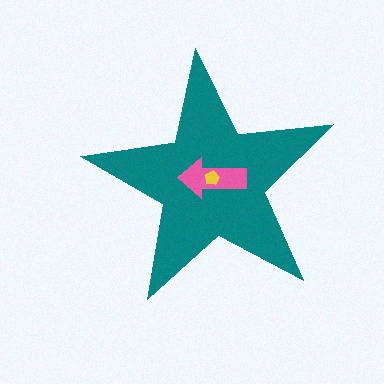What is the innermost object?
The yellow pentagon.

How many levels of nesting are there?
3.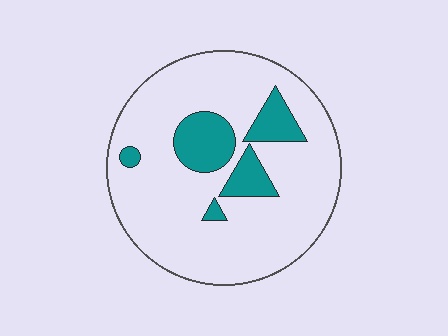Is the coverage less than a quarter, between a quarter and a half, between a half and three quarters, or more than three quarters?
Less than a quarter.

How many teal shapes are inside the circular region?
5.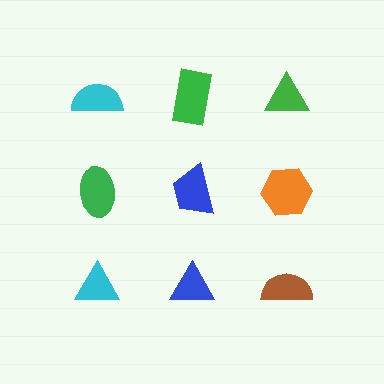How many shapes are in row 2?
3 shapes.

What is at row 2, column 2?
A blue trapezoid.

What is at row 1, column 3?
A green triangle.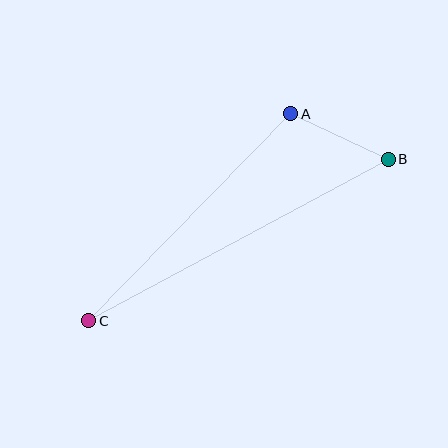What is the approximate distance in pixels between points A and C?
The distance between A and C is approximately 289 pixels.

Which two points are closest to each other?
Points A and B are closest to each other.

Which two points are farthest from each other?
Points B and C are farthest from each other.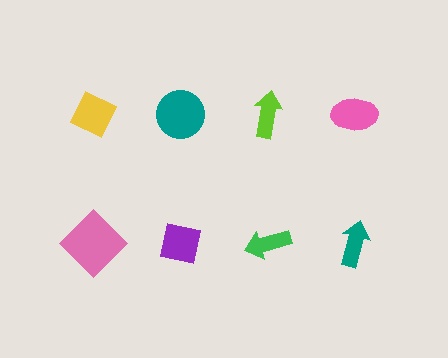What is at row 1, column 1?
A yellow diamond.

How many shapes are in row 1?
4 shapes.